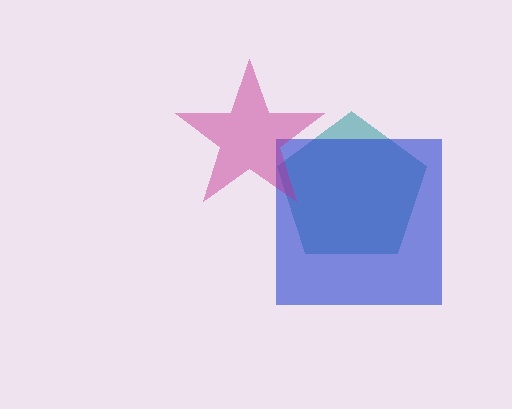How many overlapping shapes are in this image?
There are 3 overlapping shapes in the image.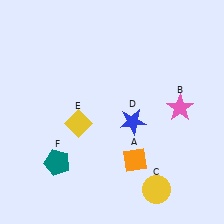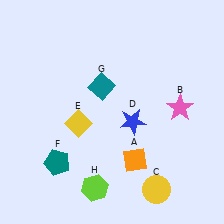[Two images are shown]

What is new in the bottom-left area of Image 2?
A lime hexagon (H) was added in the bottom-left area of Image 2.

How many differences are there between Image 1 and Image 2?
There are 2 differences between the two images.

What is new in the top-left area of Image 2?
A teal diamond (G) was added in the top-left area of Image 2.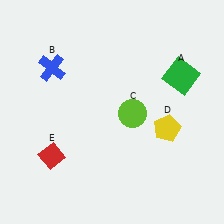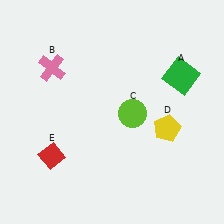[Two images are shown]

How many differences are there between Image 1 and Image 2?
There is 1 difference between the two images.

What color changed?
The cross (B) changed from blue in Image 1 to pink in Image 2.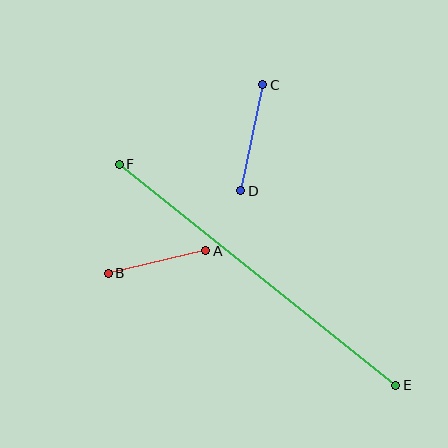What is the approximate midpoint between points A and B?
The midpoint is at approximately (157, 262) pixels.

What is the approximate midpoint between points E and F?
The midpoint is at approximately (257, 275) pixels.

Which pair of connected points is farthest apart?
Points E and F are farthest apart.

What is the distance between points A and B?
The distance is approximately 100 pixels.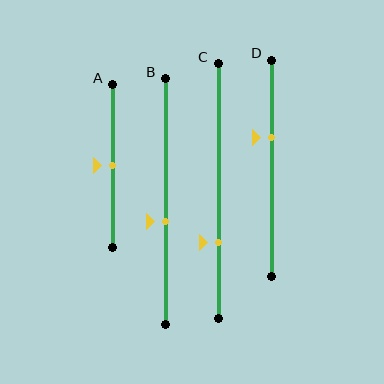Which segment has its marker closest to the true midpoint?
Segment A has its marker closest to the true midpoint.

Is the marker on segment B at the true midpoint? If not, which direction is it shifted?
No, the marker on segment B is shifted downward by about 8% of the segment length.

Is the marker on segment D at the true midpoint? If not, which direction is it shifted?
No, the marker on segment D is shifted upward by about 14% of the segment length.